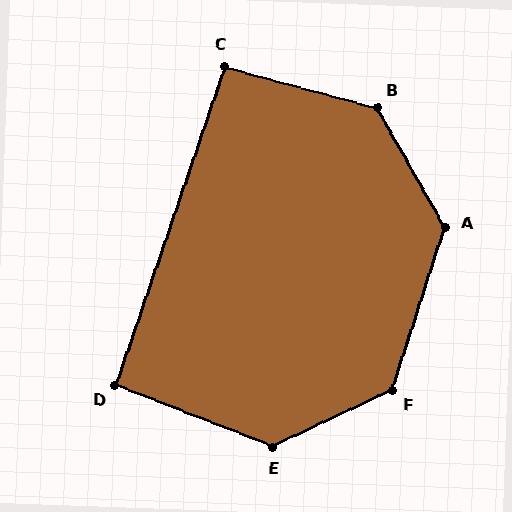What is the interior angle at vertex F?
Approximately 133 degrees (obtuse).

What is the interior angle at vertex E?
Approximately 133 degrees (obtuse).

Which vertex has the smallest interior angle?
D, at approximately 92 degrees.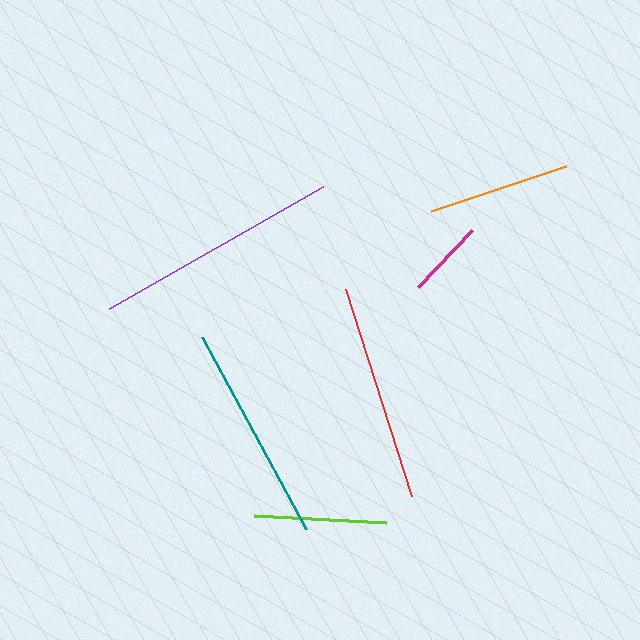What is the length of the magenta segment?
The magenta segment is approximately 78 pixels long.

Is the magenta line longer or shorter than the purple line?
The purple line is longer than the magenta line.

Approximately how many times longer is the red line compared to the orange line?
The red line is approximately 1.5 times the length of the orange line.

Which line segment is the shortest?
The magenta line is the shortest at approximately 78 pixels.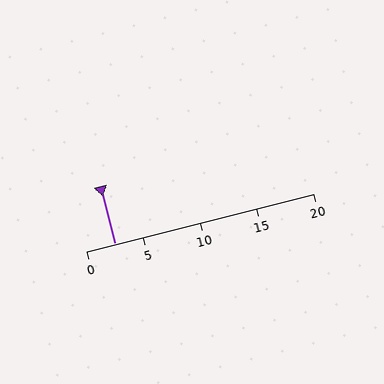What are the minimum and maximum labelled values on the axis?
The axis runs from 0 to 20.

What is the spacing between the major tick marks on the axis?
The major ticks are spaced 5 apart.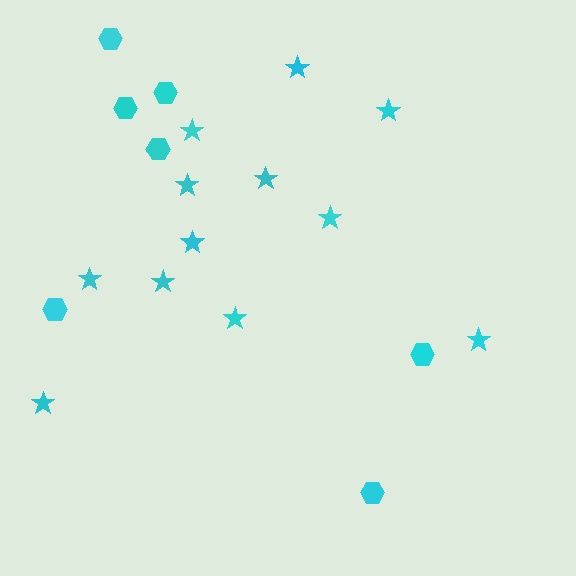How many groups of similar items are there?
There are 2 groups: one group of stars (12) and one group of hexagons (7).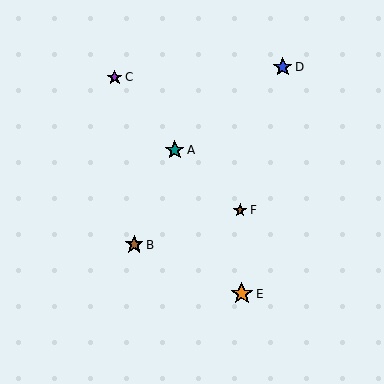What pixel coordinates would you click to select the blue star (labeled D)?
Click at (283, 67) to select the blue star D.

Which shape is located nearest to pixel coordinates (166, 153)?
The teal star (labeled A) at (175, 150) is nearest to that location.